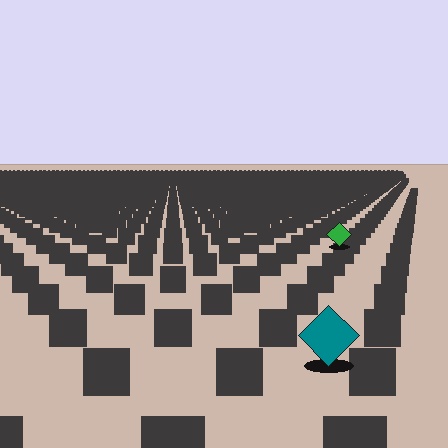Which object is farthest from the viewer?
The green diamond is farthest from the viewer. It appears smaller and the ground texture around it is denser.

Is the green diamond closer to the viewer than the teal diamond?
No. The teal diamond is closer — you can tell from the texture gradient: the ground texture is coarser near it.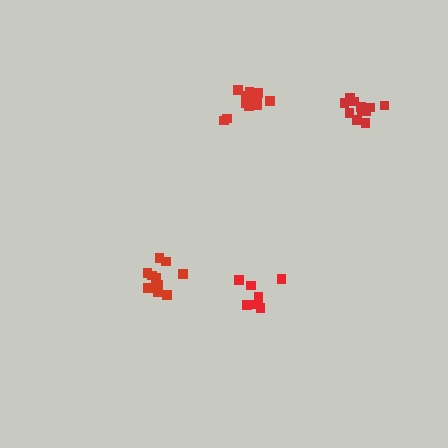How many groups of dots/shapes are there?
There are 4 groups.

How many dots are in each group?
Group 1: 11 dots, Group 2: 12 dots, Group 3: 8 dots, Group 4: 11 dots (42 total).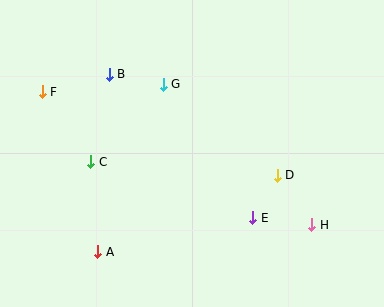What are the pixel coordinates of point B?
Point B is at (109, 74).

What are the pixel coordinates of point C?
Point C is at (91, 162).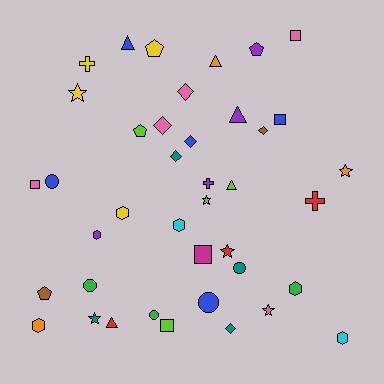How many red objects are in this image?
There are 3 red objects.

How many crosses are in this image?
There are 3 crosses.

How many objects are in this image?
There are 40 objects.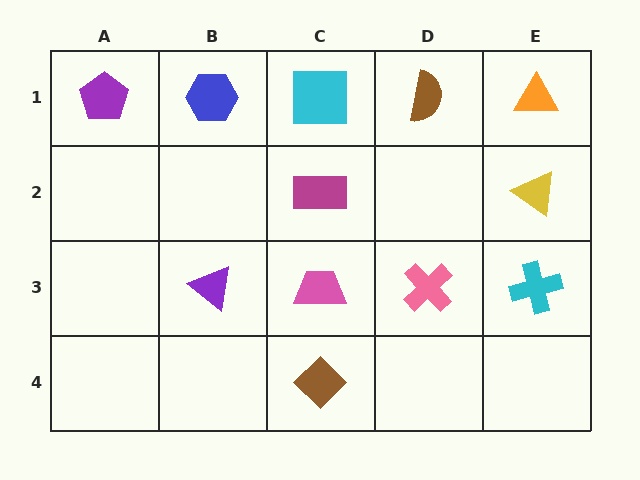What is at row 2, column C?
A magenta rectangle.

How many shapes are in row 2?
2 shapes.